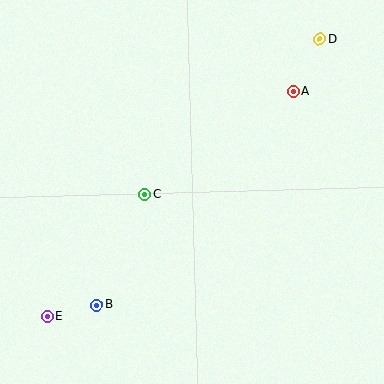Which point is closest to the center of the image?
Point C at (145, 195) is closest to the center.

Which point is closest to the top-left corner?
Point C is closest to the top-left corner.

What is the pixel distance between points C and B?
The distance between C and B is 120 pixels.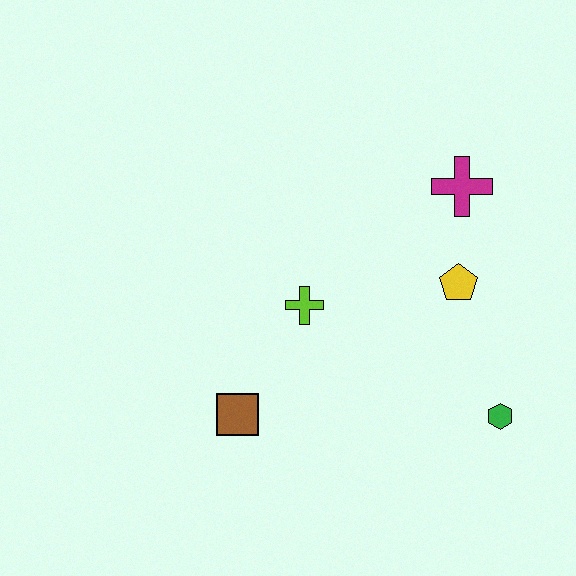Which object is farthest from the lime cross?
The green hexagon is farthest from the lime cross.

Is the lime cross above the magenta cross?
No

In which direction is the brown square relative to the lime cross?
The brown square is below the lime cross.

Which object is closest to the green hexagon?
The yellow pentagon is closest to the green hexagon.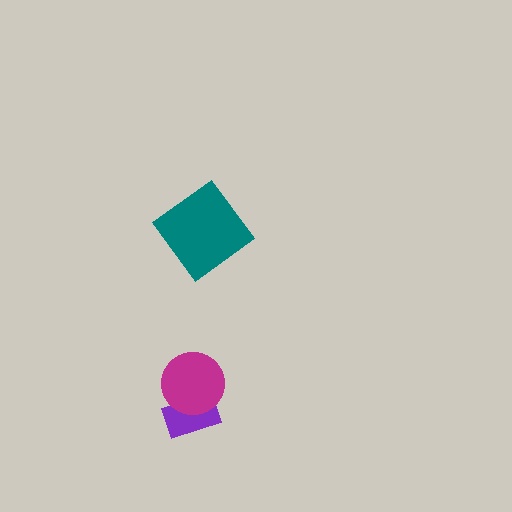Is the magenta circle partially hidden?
No, no other shape covers it.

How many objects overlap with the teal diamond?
0 objects overlap with the teal diamond.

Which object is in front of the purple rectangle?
The magenta circle is in front of the purple rectangle.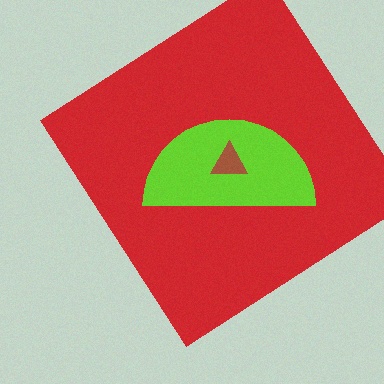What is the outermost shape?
The red diamond.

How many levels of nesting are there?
3.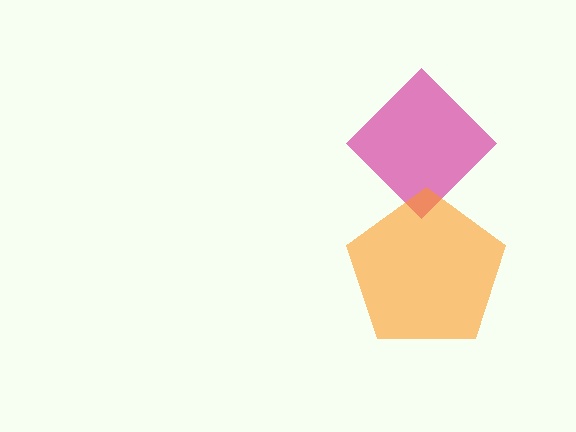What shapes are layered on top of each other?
The layered shapes are: a magenta diamond, an orange pentagon.